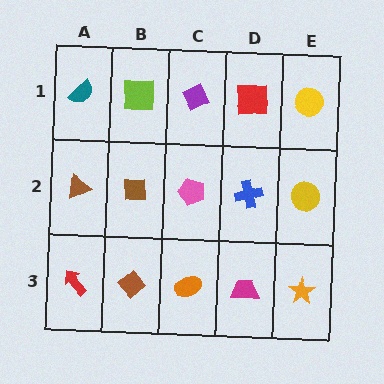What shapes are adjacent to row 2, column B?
A lime square (row 1, column B), a brown diamond (row 3, column B), a brown triangle (row 2, column A), a pink pentagon (row 2, column C).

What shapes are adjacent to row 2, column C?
A purple diamond (row 1, column C), an orange ellipse (row 3, column C), a brown square (row 2, column B), a blue cross (row 2, column D).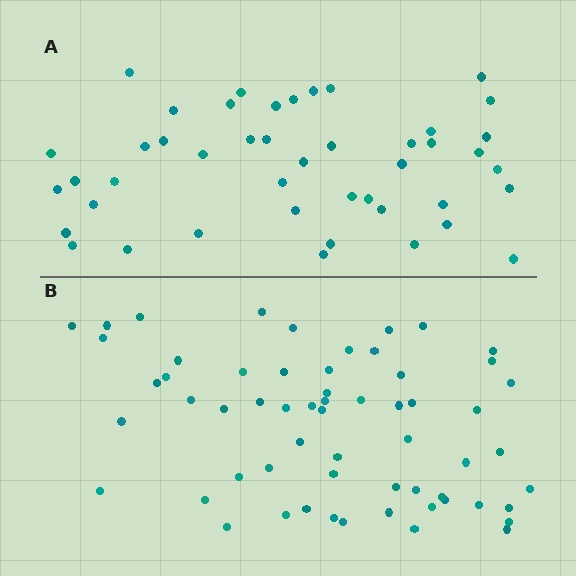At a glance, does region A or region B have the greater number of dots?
Region B (the bottom region) has more dots.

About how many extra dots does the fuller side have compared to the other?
Region B has approximately 15 more dots than region A.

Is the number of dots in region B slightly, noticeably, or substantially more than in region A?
Region B has noticeably more, but not dramatically so. The ratio is roughly 1.3 to 1.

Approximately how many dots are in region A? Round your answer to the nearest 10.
About 40 dots. (The exact count is 45, which rounds to 40.)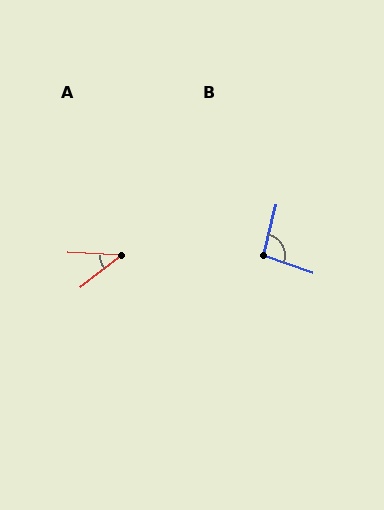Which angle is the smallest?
A, at approximately 41 degrees.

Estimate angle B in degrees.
Approximately 95 degrees.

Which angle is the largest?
B, at approximately 95 degrees.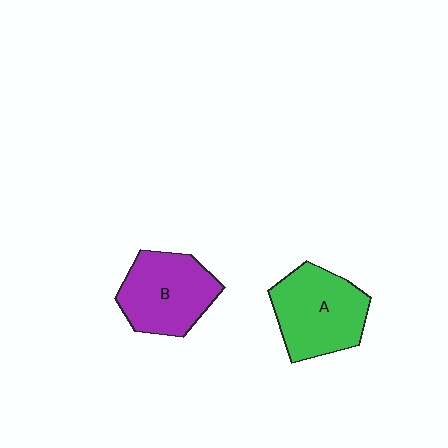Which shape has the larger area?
Shape A (green).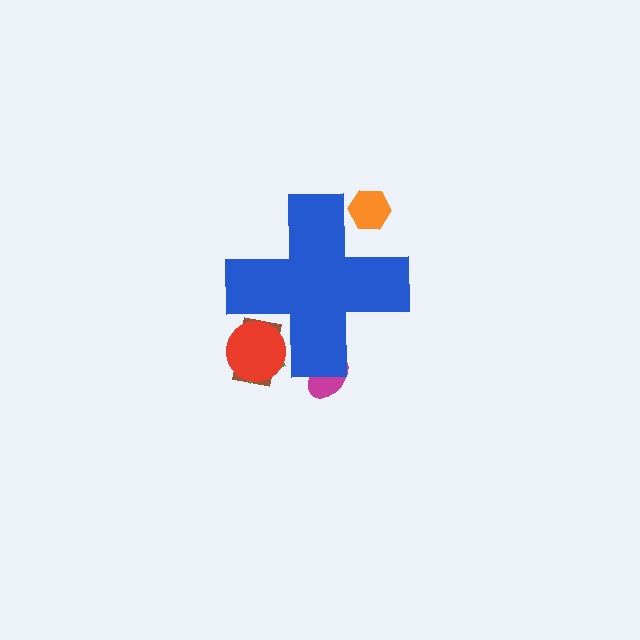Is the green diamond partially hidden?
Yes, the green diamond is partially hidden behind the blue cross.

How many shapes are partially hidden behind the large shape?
5 shapes are partially hidden.